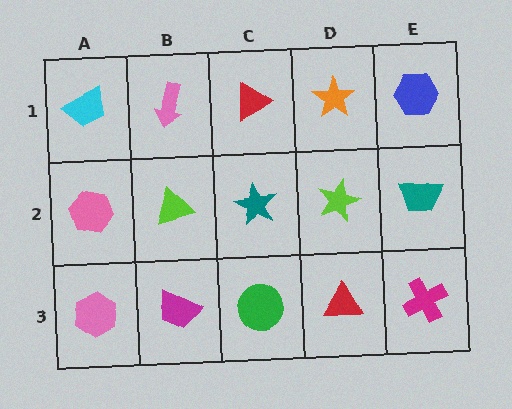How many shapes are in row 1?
5 shapes.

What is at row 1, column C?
A red triangle.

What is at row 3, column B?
A magenta trapezoid.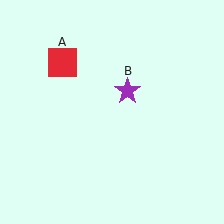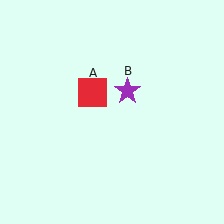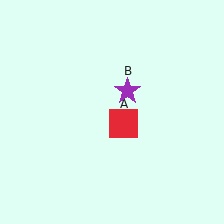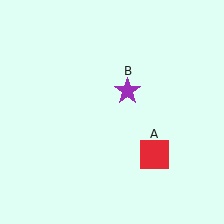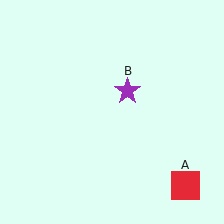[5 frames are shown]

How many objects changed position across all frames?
1 object changed position: red square (object A).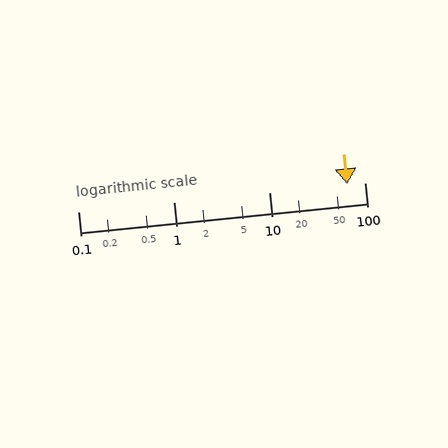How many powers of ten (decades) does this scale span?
The scale spans 3 decades, from 0.1 to 100.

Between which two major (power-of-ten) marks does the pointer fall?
The pointer is between 10 and 100.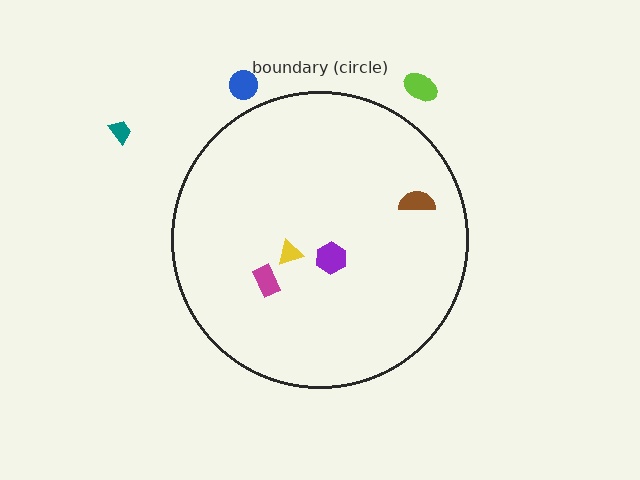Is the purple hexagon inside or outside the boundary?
Inside.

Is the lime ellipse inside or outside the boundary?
Outside.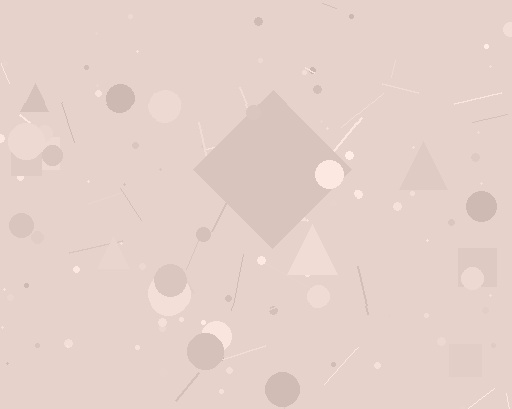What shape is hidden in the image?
A diamond is hidden in the image.